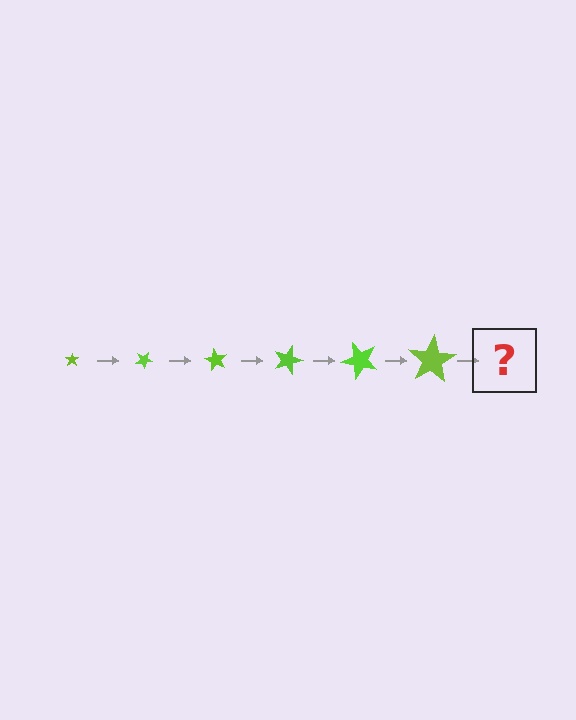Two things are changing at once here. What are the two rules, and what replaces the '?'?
The two rules are that the star grows larger each step and it rotates 30 degrees each step. The '?' should be a star, larger than the previous one and rotated 180 degrees from the start.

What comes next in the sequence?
The next element should be a star, larger than the previous one and rotated 180 degrees from the start.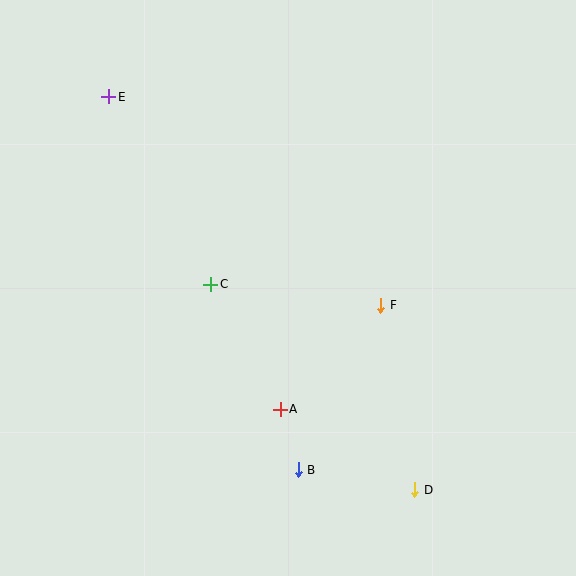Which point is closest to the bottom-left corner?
Point B is closest to the bottom-left corner.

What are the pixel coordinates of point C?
Point C is at (211, 284).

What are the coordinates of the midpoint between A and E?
The midpoint between A and E is at (194, 253).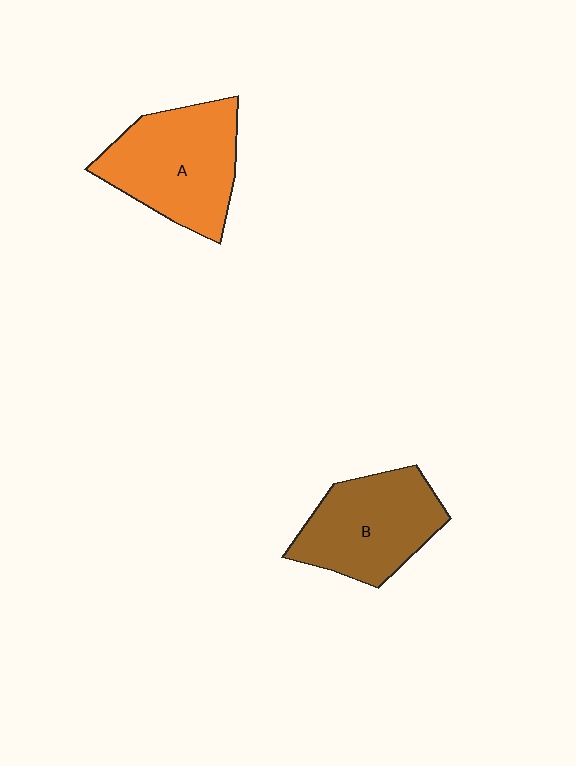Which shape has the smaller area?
Shape B (brown).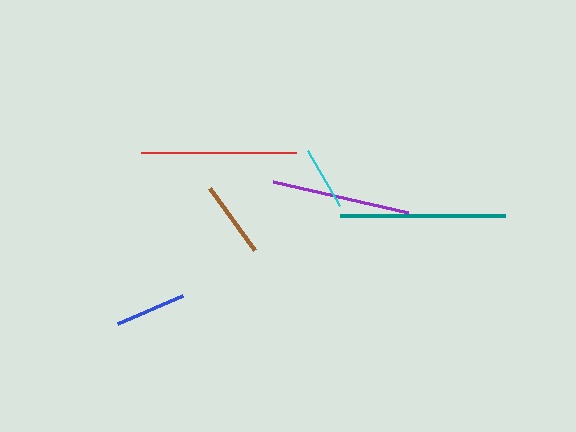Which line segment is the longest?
The teal line is the longest at approximately 165 pixels.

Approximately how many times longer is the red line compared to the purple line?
The red line is approximately 1.1 times the length of the purple line.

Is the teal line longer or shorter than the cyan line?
The teal line is longer than the cyan line.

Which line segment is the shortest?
The cyan line is the shortest at approximately 63 pixels.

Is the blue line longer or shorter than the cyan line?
The blue line is longer than the cyan line.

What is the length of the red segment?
The red segment is approximately 154 pixels long.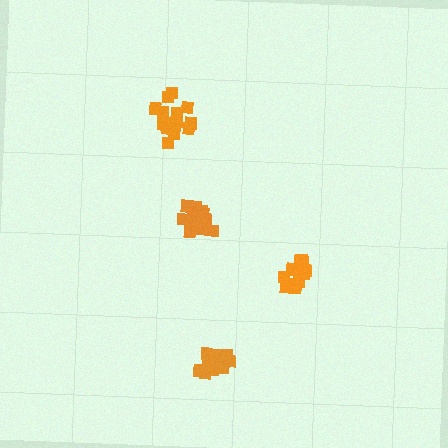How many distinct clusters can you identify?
There are 4 distinct clusters.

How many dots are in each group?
Group 1: 15 dots, Group 2: 15 dots, Group 3: 12 dots, Group 4: 12 dots (54 total).